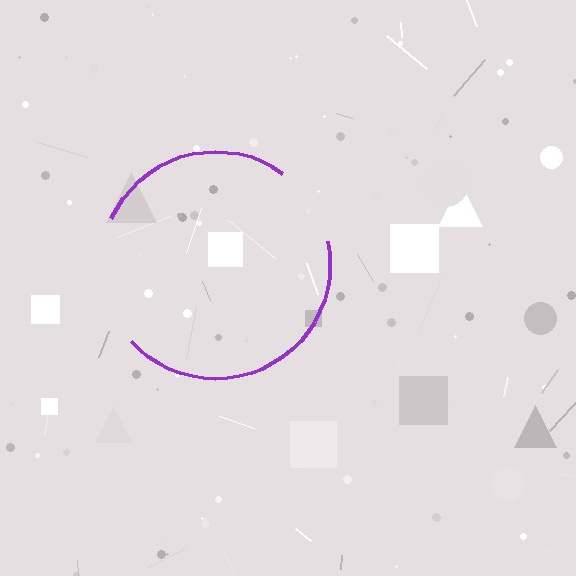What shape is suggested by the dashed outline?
The dashed outline suggests a circle.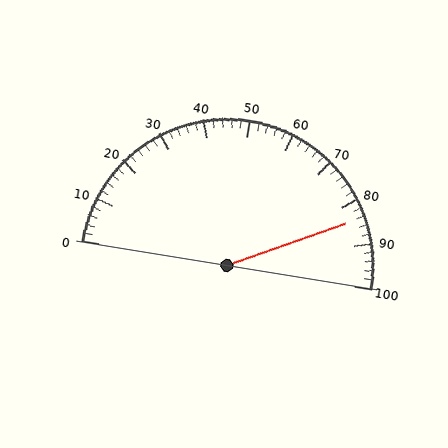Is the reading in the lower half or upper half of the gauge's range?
The reading is in the upper half of the range (0 to 100).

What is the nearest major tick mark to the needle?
The nearest major tick mark is 80.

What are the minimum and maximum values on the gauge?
The gauge ranges from 0 to 100.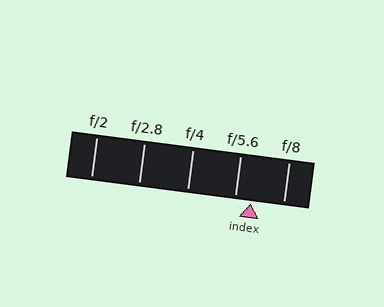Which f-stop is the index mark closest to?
The index mark is closest to f/5.6.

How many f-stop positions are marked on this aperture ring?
There are 5 f-stop positions marked.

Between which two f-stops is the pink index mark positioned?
The index mark is between f/5.6 and f/8.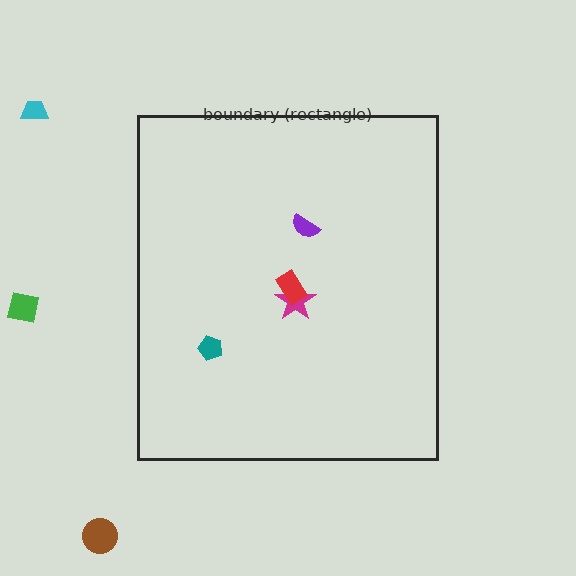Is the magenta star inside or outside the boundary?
Inside.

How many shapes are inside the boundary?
4 inside, 3 outside.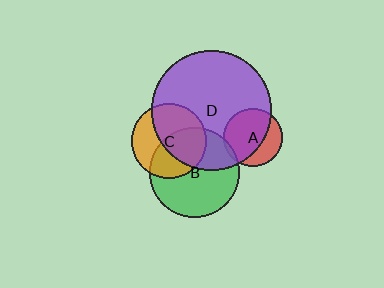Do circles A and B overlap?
Yes.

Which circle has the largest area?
Circle D (purple).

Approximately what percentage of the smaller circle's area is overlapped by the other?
Approximately 5%.